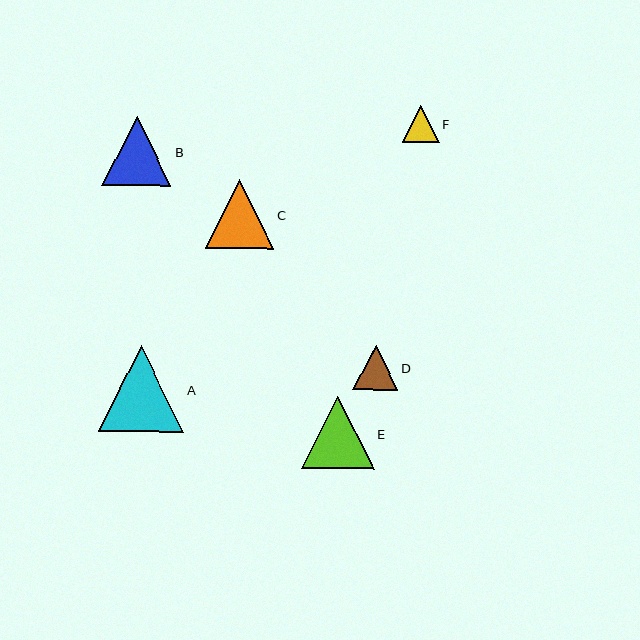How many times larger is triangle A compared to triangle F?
Triangle A is approximately 2.3 times the size of triangle F.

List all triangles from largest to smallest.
From largest to smallest: A, E, B, C, D, F.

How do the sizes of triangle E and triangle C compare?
Triangle E and triangle C are approximately the same size.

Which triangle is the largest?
Triangle A is the largest with a size of approximately 85 pixels.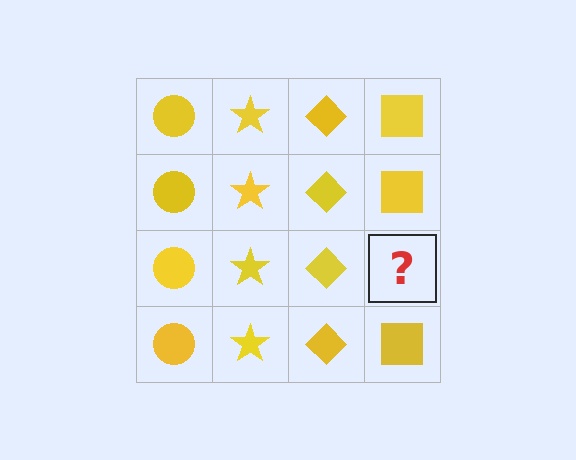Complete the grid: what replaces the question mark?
The question mark should be replaced with a yellow square.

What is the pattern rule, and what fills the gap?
The rule is that each column has a consistent shape. The gap should be filled with a yellow square.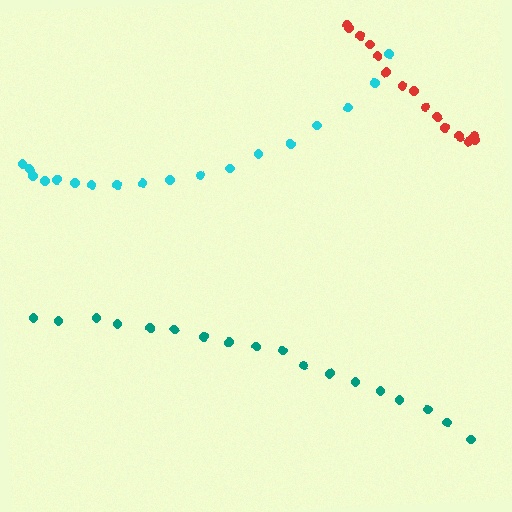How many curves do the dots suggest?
There are 3 distinct paths.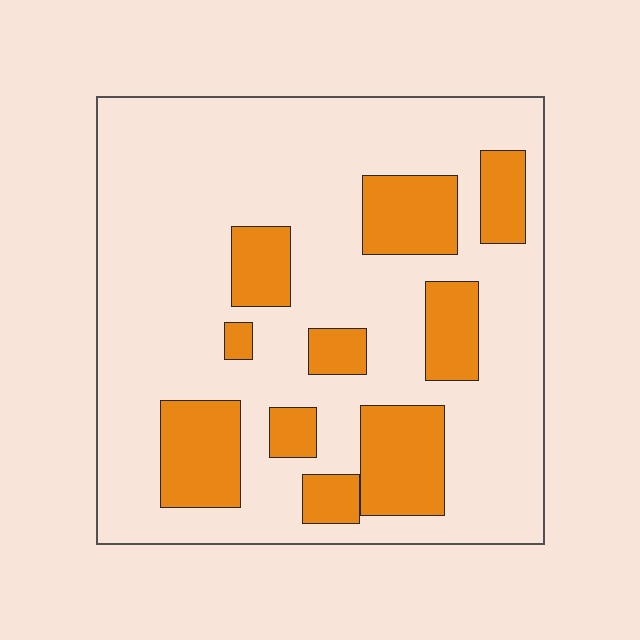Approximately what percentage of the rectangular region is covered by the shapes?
Approximately 25%.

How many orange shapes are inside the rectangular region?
10.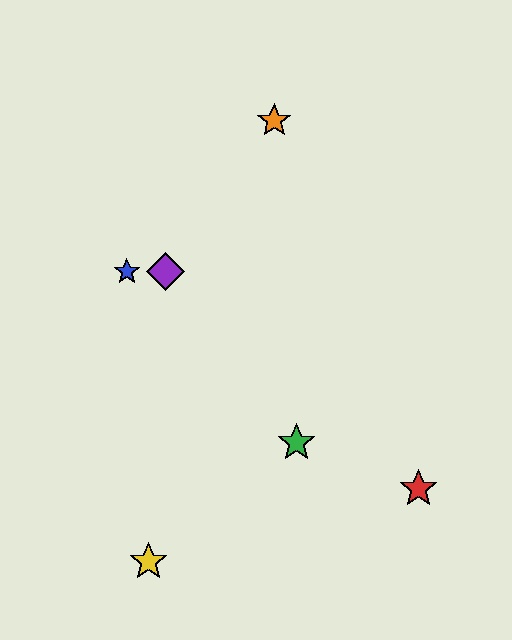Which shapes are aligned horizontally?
The blue star, the purple diamond are aligned horizontally.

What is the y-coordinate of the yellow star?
The yellow star is at y≈562.